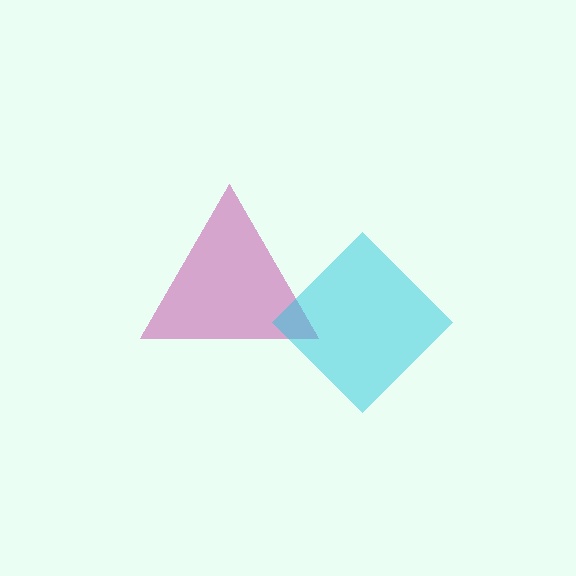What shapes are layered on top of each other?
The layered shapes are: a magenta triangle, a cyan diamond.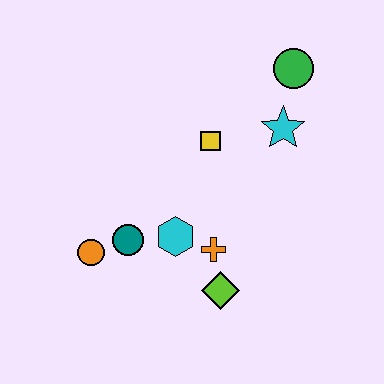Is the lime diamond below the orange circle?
Yes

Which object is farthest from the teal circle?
The green circle is farthest from the teal circle.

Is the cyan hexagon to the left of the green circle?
Yes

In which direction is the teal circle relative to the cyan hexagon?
The teal circle is to the left of the cyan hexagon.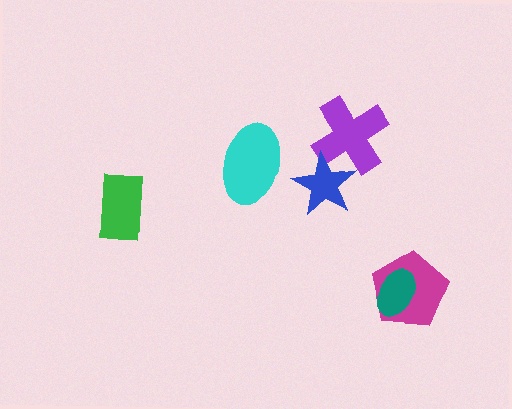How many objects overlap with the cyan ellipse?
0 objects overlap with the cyan ellipse.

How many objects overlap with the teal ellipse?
1 object overlaps with the teal ellipse.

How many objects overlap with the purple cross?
1 object overlaps with the purple cross.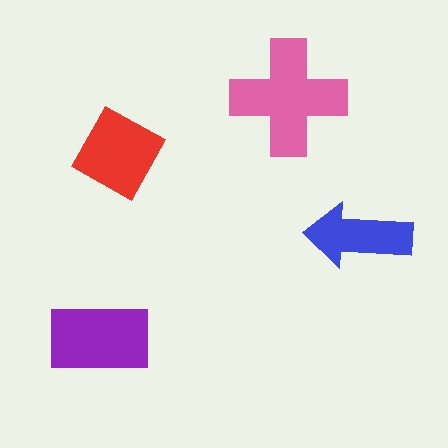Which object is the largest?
The pink cross.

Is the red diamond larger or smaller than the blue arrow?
Larger.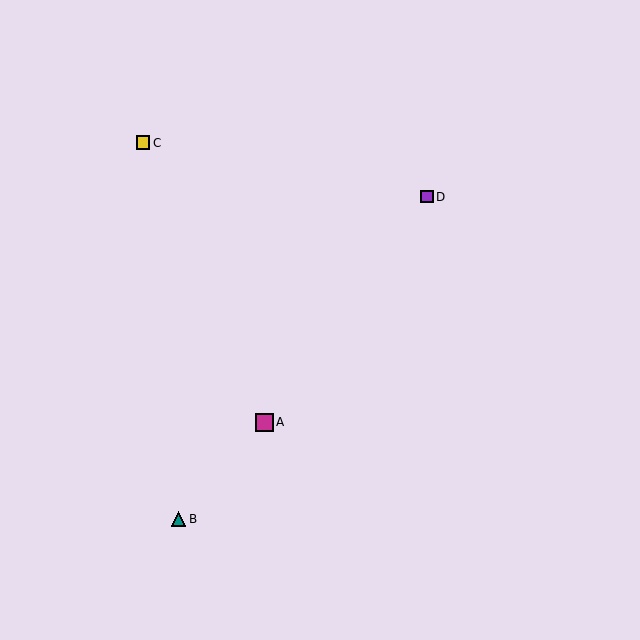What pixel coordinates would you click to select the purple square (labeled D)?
Click at (427, 197) to select the purple square D.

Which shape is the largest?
The magenta square (labeled A) is the largest.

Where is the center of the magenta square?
The center of the magenta square is at (264, 422).